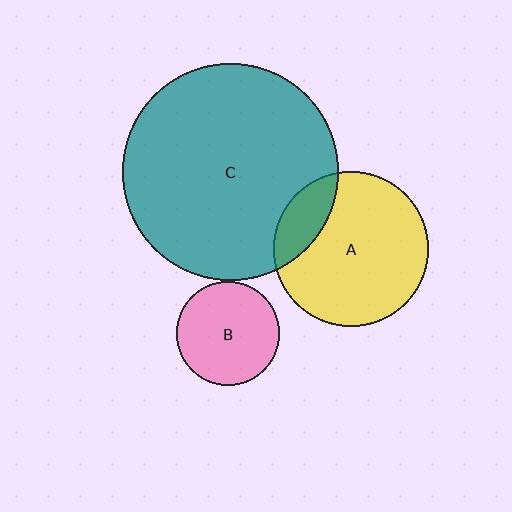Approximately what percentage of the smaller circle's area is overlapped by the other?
Approximately 20%.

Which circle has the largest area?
Circle C (teal).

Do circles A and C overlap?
Yes.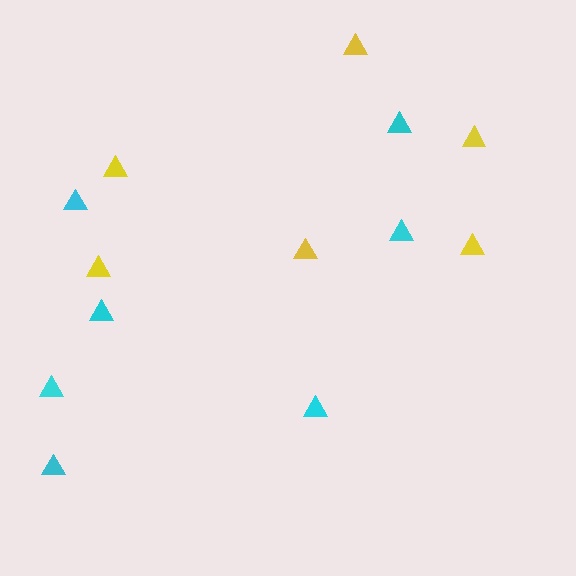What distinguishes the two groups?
There are 2 groups: one group of yellow triangles (6) and one group of cyan triangles (7).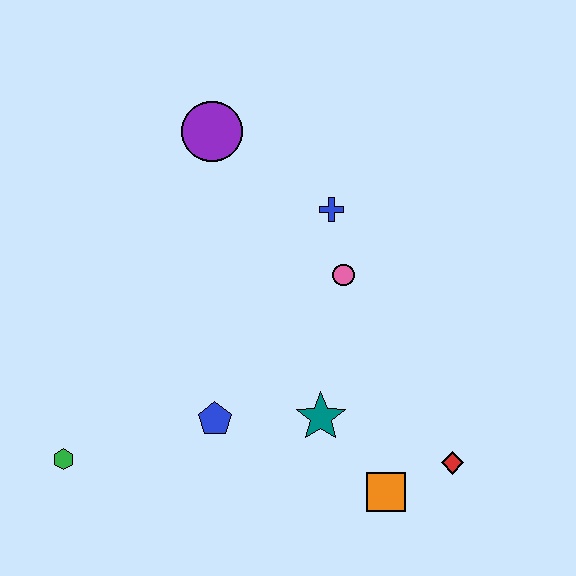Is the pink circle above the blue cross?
No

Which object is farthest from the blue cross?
The green hexagon is farthest from the blue cross.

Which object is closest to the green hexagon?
The blue pentagon is closest to the green hexagon.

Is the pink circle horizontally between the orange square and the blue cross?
Yes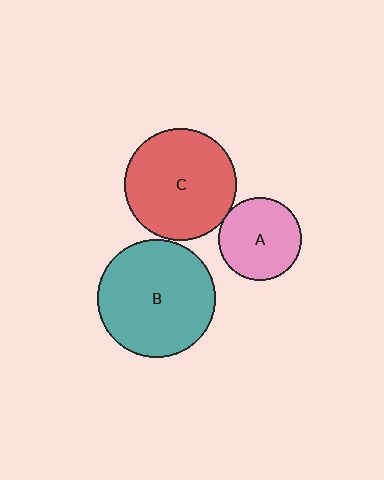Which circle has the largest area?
Circle B (teal).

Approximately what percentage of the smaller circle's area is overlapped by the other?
Approximately 5%.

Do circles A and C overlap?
Yes.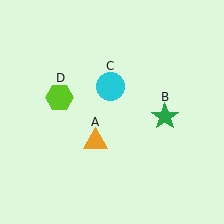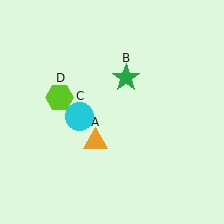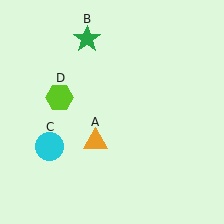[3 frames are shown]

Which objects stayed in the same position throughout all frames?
Orange triangle (object A) and lime hexagon (object D) remained stationary.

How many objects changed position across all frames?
2 objects changed position: green star (object B), cyan circle (object C).